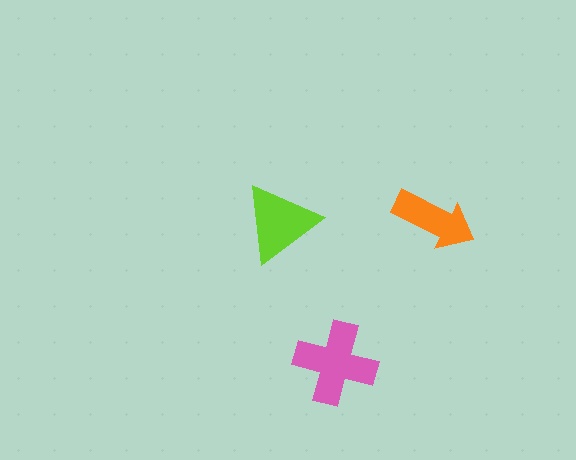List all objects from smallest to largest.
The orange arrow, the lime triangle, the pink cross.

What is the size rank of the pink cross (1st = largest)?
1st.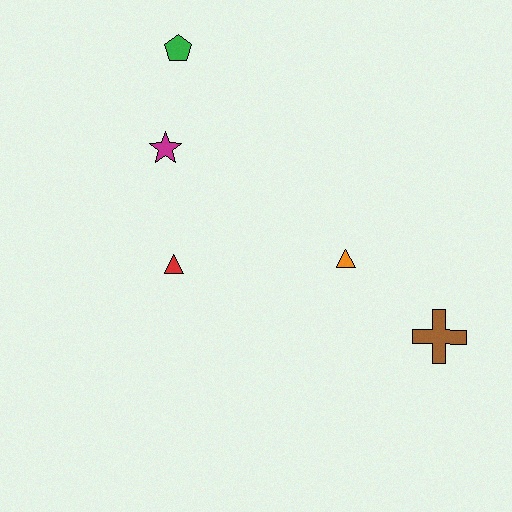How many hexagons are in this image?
There are no hexagons.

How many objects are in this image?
There are 5 objects.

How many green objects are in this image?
There is 1 green object.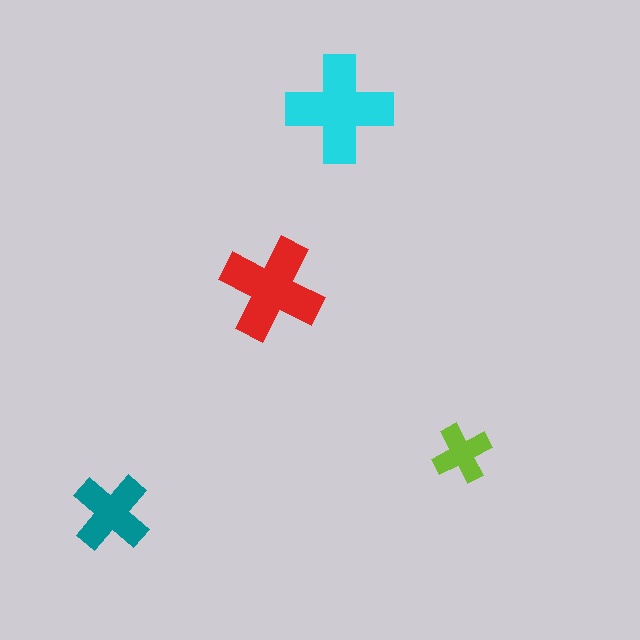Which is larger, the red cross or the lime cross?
The red one.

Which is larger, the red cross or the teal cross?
The red one.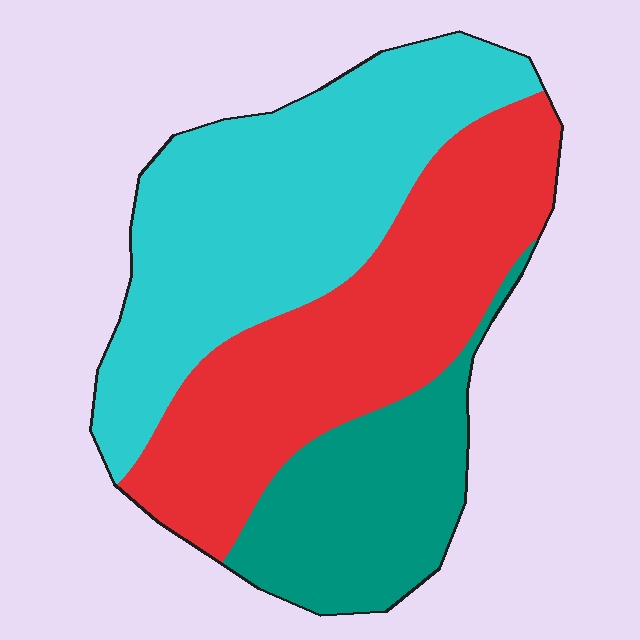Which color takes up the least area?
Teal, at roughly 20%.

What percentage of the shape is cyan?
Cyan takes up between a quarter and a half of the shape.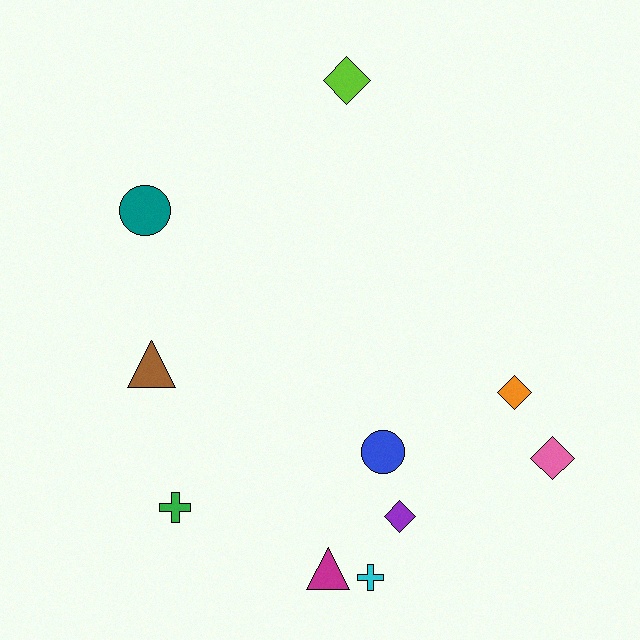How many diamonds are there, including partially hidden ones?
There are 4 diamonds.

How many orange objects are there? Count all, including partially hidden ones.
There is 1 orange object.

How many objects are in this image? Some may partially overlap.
There are 10 objects.